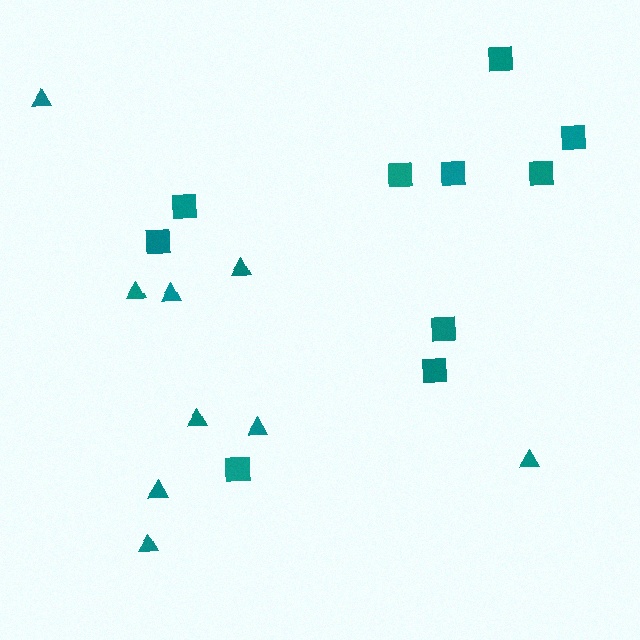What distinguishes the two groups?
There are 2 groups: one group of squares (10) and one group of triangles (9).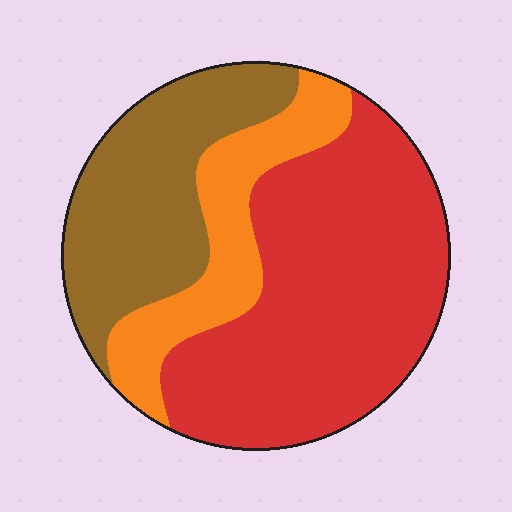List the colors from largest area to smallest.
From largest to smallest: red, brown, orange.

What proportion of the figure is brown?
Brown covers around 30% of the figure.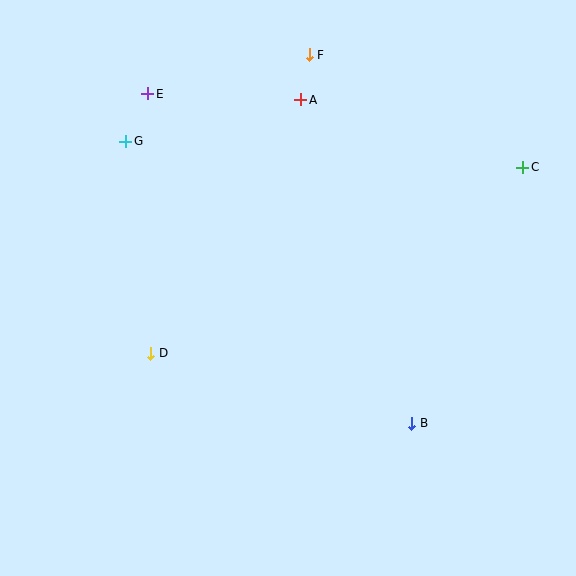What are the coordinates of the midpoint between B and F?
The midpoint between B and F is at (361, 239).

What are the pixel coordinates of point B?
Point B is at (412, 423).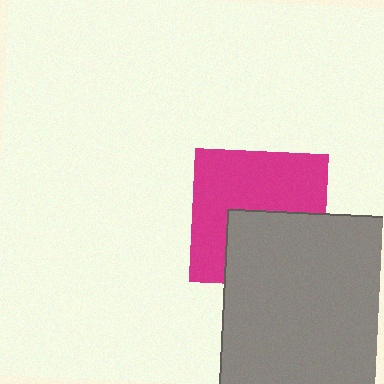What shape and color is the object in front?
The object in front is a gray square.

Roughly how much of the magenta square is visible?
About half of it is visible (roughly 59%).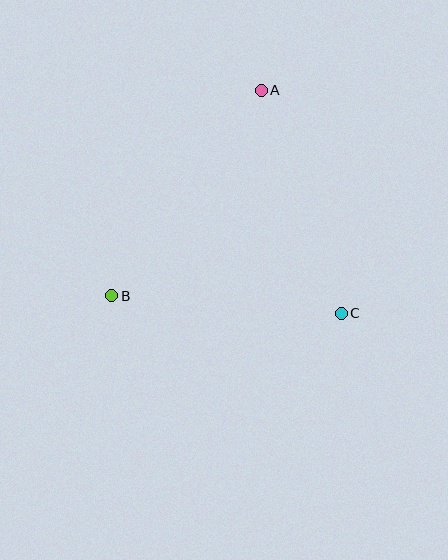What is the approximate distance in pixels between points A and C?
The distance between A and C is approximately 237 pixels.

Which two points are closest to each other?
Points B and C are closest to each other.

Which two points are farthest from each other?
Points A and B are farthest from each other.